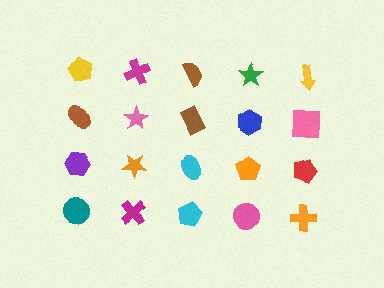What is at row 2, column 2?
A pink star.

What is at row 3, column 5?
A red pentagon.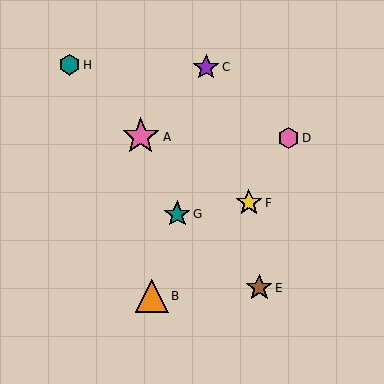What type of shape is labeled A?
Shape A is a pink star.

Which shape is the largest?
The pink star (labeled A) is the largest.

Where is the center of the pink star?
The center of the pink star is at (141, 137).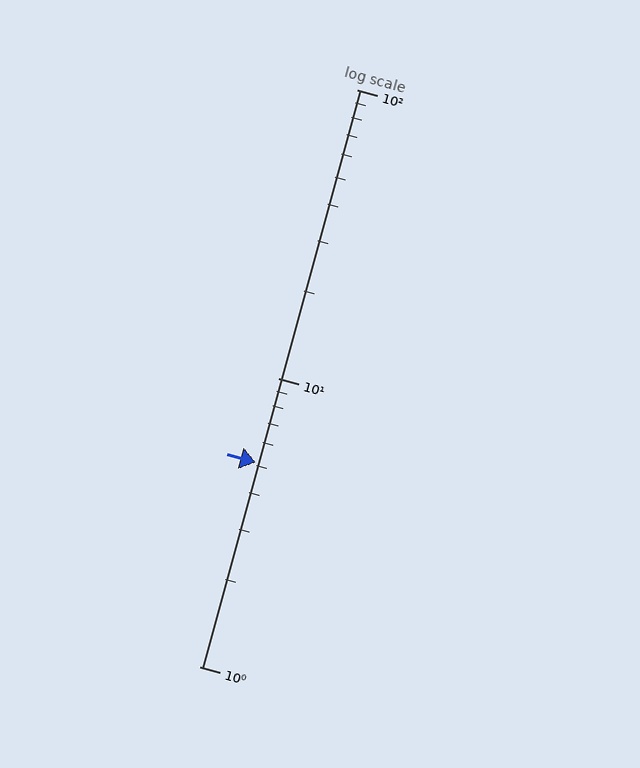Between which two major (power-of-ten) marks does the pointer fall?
The pointer is between 1 and 10.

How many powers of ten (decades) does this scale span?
The scale spans 2 decades, from 1 to 100.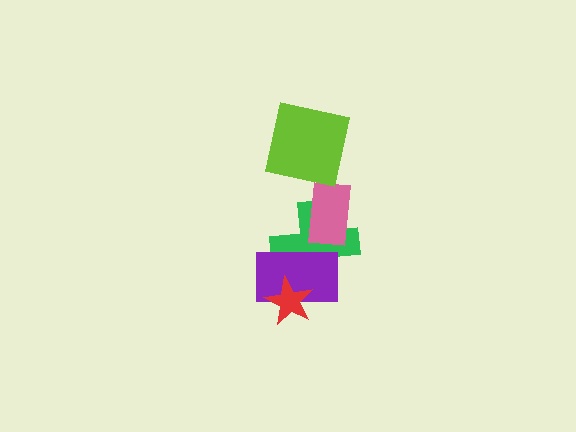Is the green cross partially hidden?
Yes, it is partially covered by another shape.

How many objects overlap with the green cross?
3 objects overlap with the green cross.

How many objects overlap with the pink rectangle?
1 object overlaps with the pink rectangle.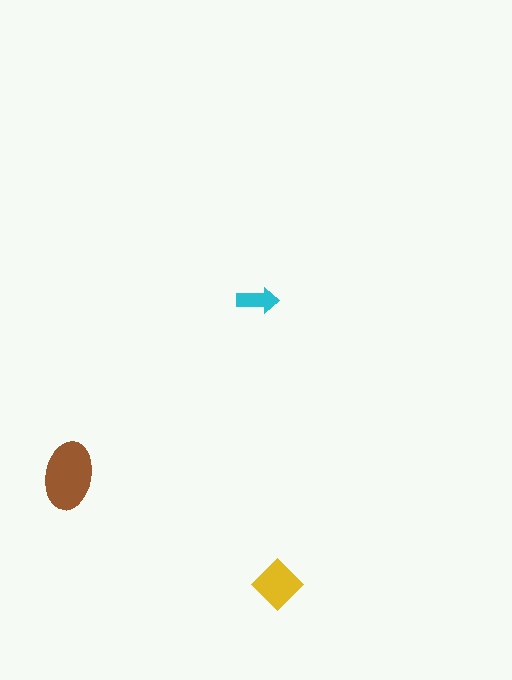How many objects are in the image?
There are 3 objects in the image.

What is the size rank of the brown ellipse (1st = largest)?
1st.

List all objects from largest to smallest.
The brown ellipse, the yellow diamond, the cyan arrow.